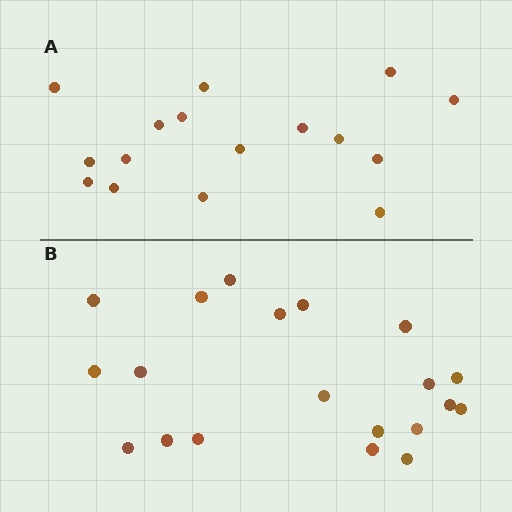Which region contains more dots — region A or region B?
Region B (the bottom region) has more dots.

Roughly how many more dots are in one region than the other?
Region B has about 4 more dots than region A.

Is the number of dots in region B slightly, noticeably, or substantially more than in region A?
Region B has noticeably more, but not dramatically so. The ratio is roughly 1.2 to 1.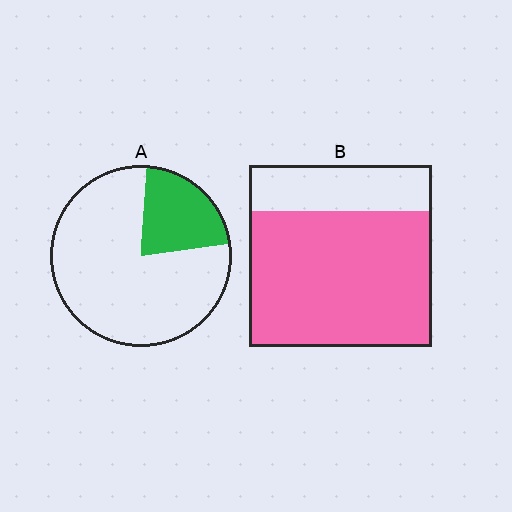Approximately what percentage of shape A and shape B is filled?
A is approximately 20% and B is approximately 75%.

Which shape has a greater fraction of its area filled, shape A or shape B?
Shape B.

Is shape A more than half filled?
No.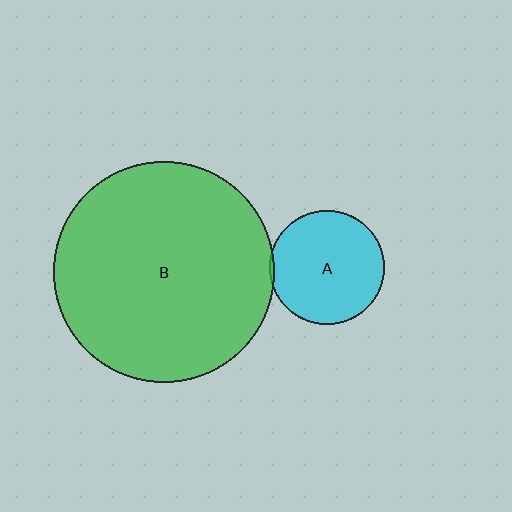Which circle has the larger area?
Circle B (green).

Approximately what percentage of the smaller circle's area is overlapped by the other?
Approximately 5%.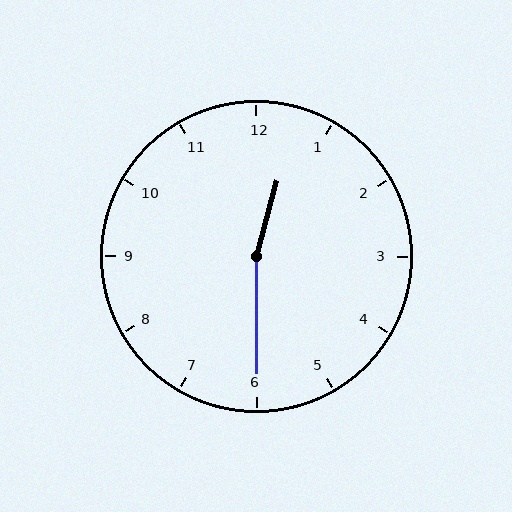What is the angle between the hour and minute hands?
Approximately 165 degrees.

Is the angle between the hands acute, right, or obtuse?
It is obtuse.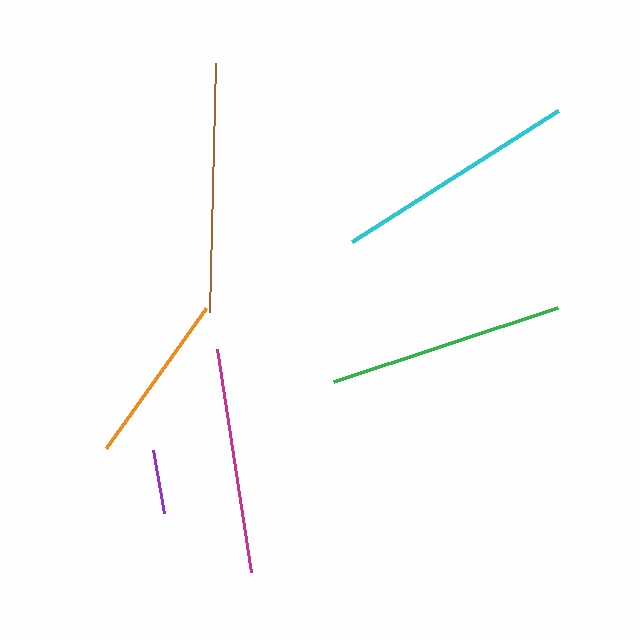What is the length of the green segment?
The green segment is approximately 236 pixels long.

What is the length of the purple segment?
The purple segment is approximately 65 pixels long.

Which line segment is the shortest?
The purple line is the shortest at approximately 65 pixels.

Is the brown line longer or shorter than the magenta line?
The brown line is longer than the magenta line.